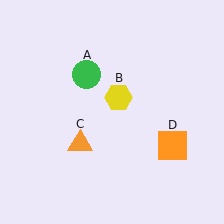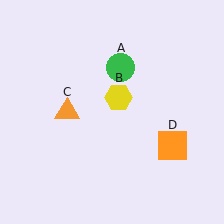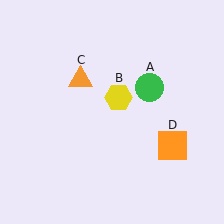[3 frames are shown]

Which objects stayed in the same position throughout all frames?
Yellow hexagon (object B) and orange square (object D) remained stationary.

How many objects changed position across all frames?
2 objects changed position: green circle (object A), orange triangle (object C).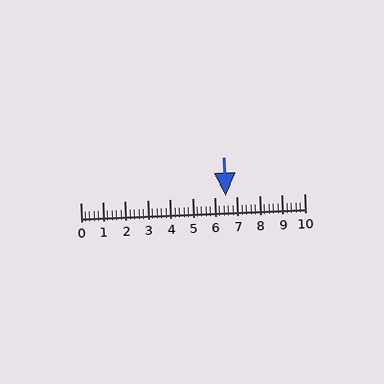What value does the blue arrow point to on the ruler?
The blue arrow points to approximately 6.5.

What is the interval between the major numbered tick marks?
The major tick marks are spaced 1 units apart.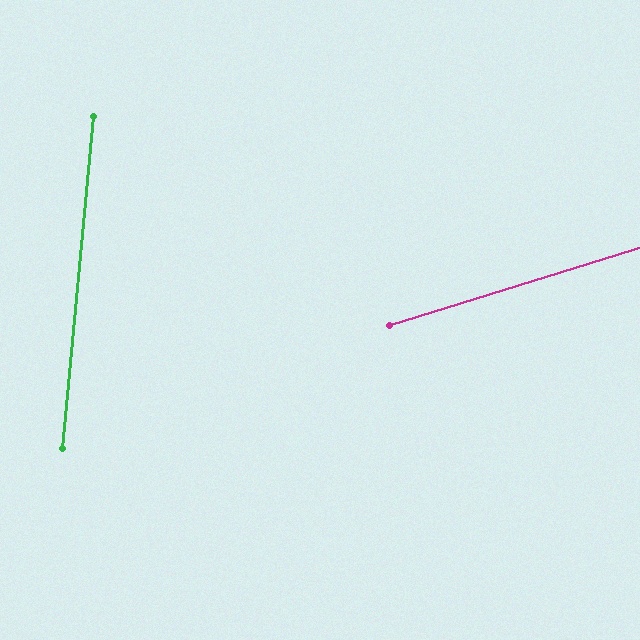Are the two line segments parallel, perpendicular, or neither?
Neither parallel nor perpendicular — they differ by about 68°.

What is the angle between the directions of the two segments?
Approximately 68 degrees.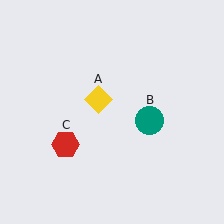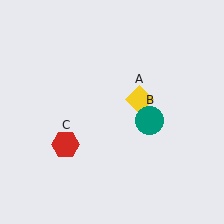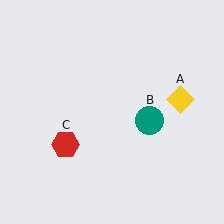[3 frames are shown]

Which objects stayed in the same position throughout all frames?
Teal circle (object B) and red hexagon (object C) remained stationary.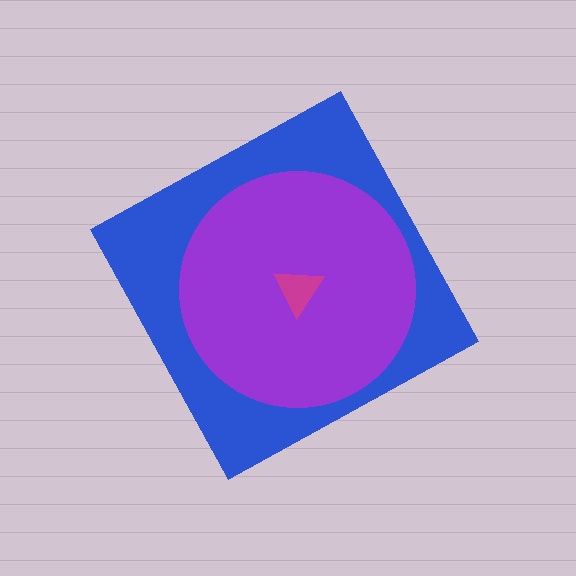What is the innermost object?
The magenta triangle.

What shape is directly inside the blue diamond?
The purple circle.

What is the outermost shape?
The blue diamond.